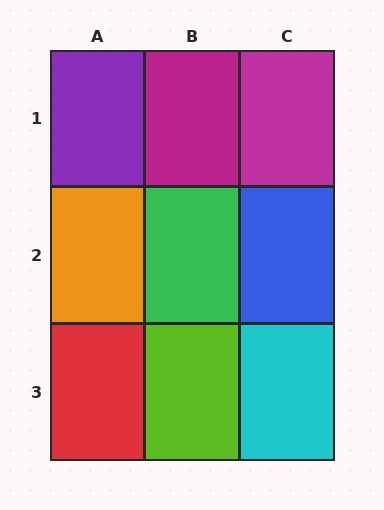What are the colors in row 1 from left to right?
Purple, magenta, magenta.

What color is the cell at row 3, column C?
Cyan.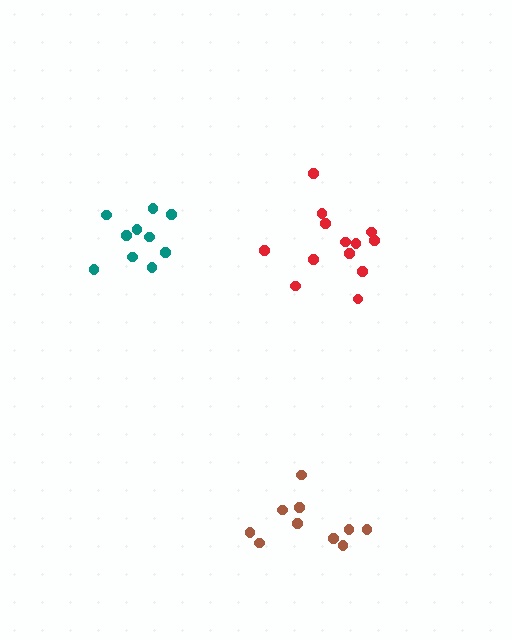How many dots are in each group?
Group 1: 13 dots, Group 2: 10 dots, Group 3: 10 dots (33 total).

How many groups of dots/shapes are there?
There are 3 groups.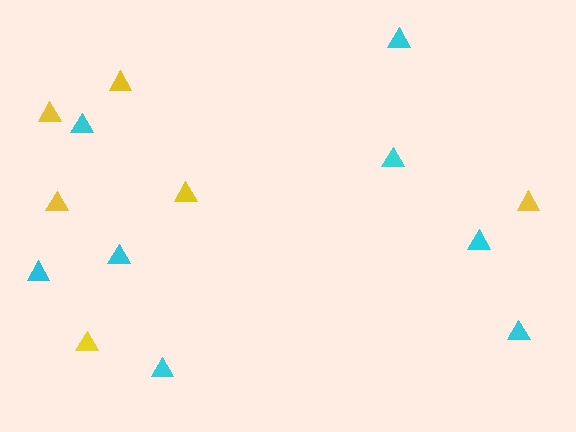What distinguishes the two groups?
There are 2 groups: one group of cyan triangles (8) and one group of yellow triangles (6).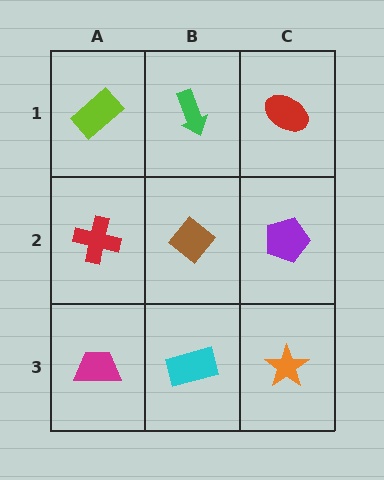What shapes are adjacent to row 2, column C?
A red ellipse (row 1, column C), an orange star (row 3, column C), a brown diamond (row 2, column B).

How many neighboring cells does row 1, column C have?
2.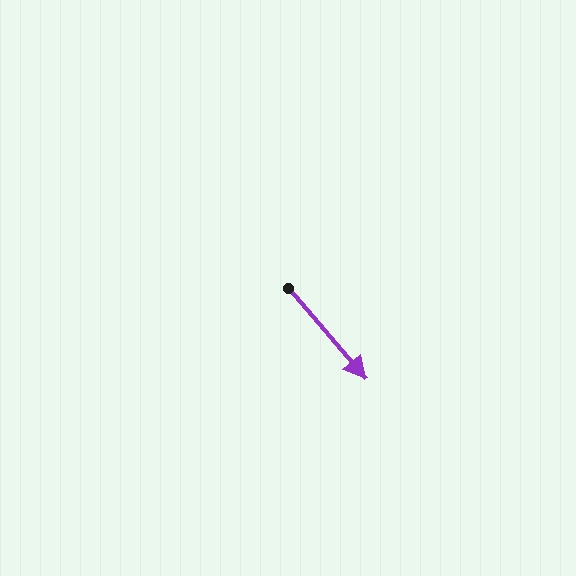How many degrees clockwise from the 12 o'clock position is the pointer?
Approximately 139 degrees.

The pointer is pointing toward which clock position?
Roughly 5 o'clock.